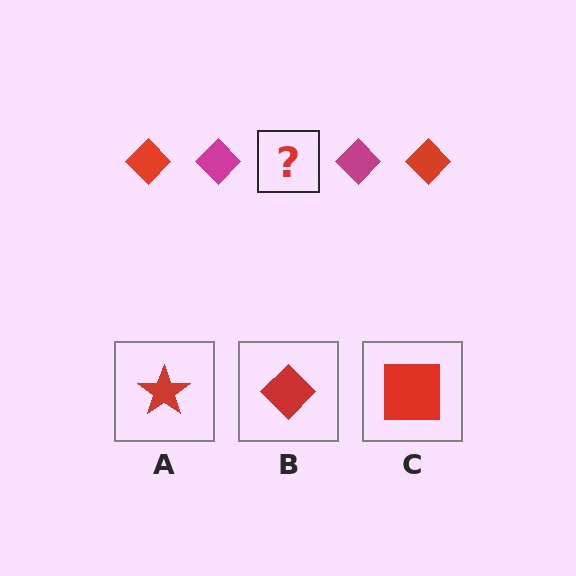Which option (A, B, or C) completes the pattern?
B.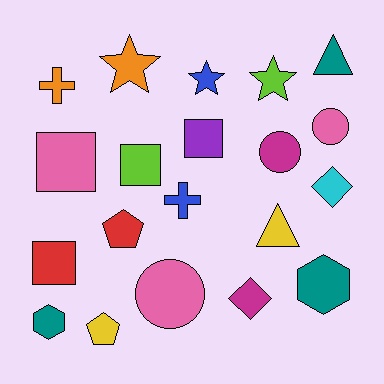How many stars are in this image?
There are 3 stars.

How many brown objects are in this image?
There are no brown objects.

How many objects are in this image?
There are 20 objects.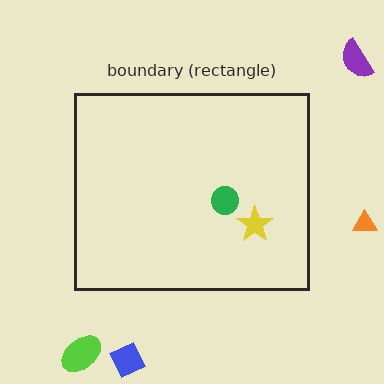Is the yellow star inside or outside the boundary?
Inside.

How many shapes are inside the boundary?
2 inside, 4 outside.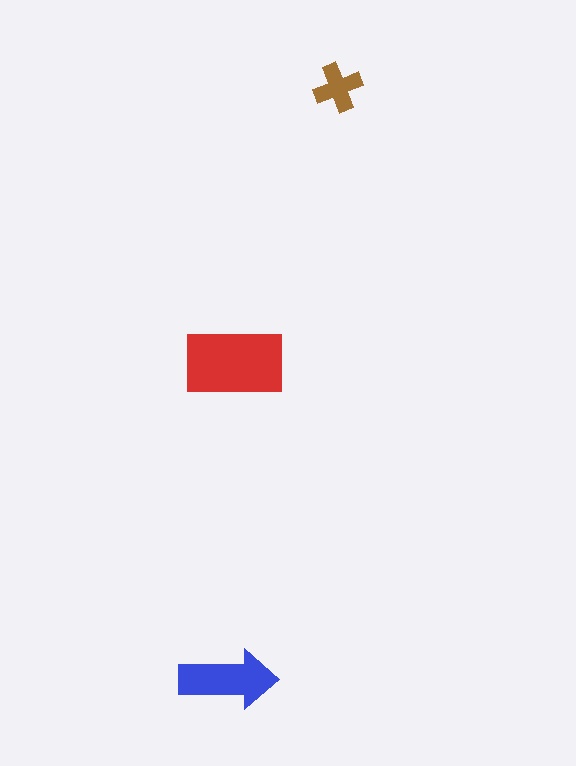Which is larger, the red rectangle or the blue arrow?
The red rectangle.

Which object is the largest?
The red rectangle.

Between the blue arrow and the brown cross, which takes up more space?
The blue arrow.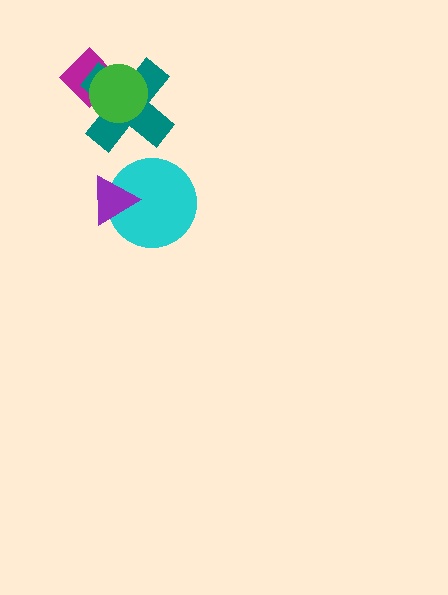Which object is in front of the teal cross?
The green circle is in front of the teal cross.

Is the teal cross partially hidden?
Yes, it is partially covered by another shape.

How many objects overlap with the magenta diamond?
2 objects overlap with the magenta diamond.